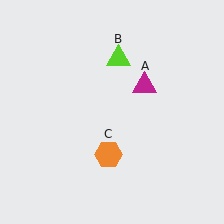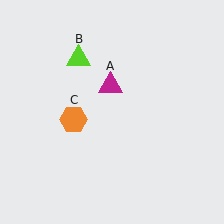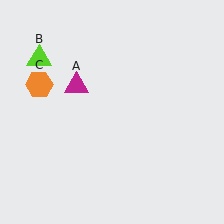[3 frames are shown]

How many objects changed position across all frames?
3 objects changed position: magenta triangle (object A), lime triangle (object B), orange hexagon (object C).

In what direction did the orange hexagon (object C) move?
The orange hexagon (object C) moved up and to the left.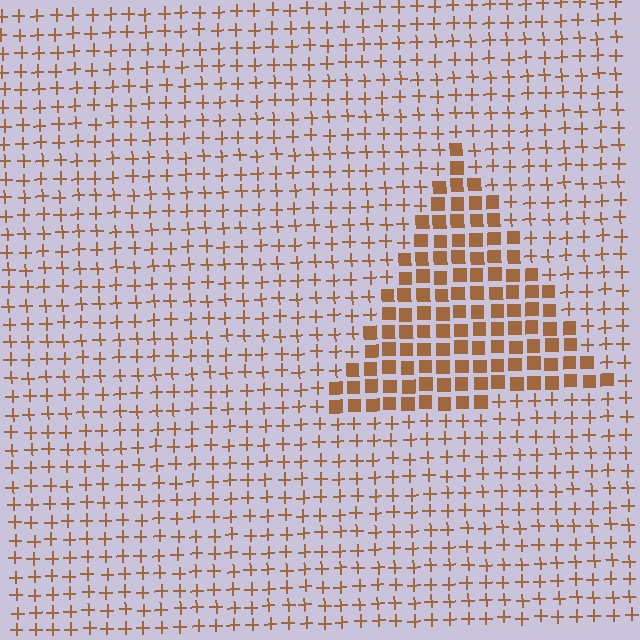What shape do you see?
I see a triangle.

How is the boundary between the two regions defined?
The boundary is defined by a change in element shape: squares inside vs. plus signs outside. All elements share the same color and spacing.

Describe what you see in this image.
The image is filled with small brown elements arranged in a uniform grid. A triangle-shaped region contains squares, while the surrounding area contains plus signs. The boundary is defined purely by the change in element shape.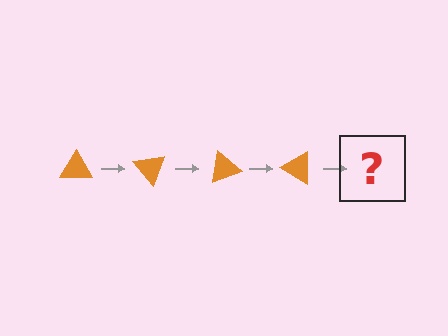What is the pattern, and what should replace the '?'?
The pattern is that the triangle rotates 50 degrees each step. The '?' should be an orange triangle rotated 200 degrees.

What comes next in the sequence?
The next element should be an orange triangle rotated 200 degrees.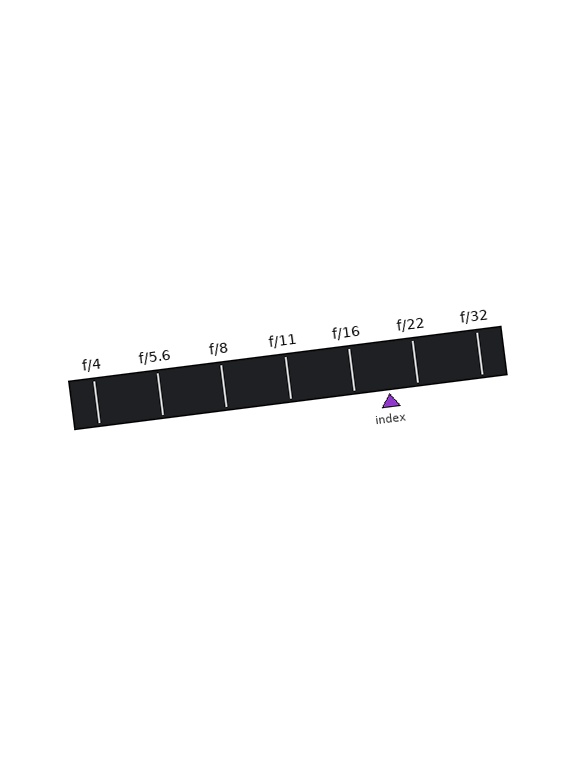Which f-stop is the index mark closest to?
The index mark is closest to f/22.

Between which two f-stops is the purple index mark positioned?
The index mark is between f/16 and f/22.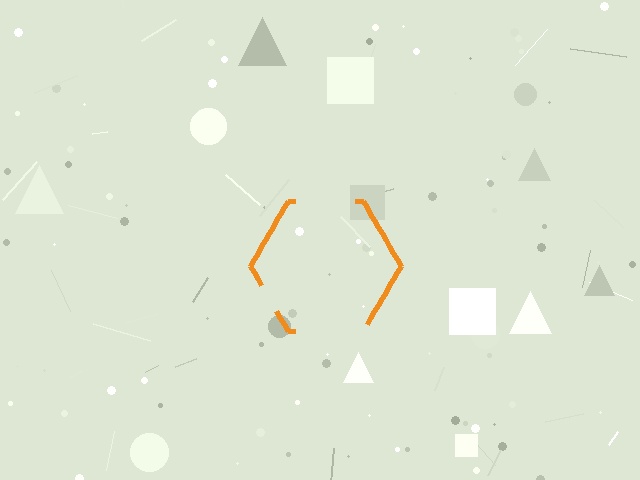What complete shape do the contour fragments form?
The contour fragments form a hexagon.